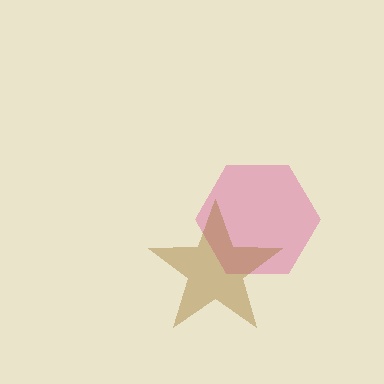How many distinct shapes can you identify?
There are 2 distinct shapes: a pink hexagon, a brown star.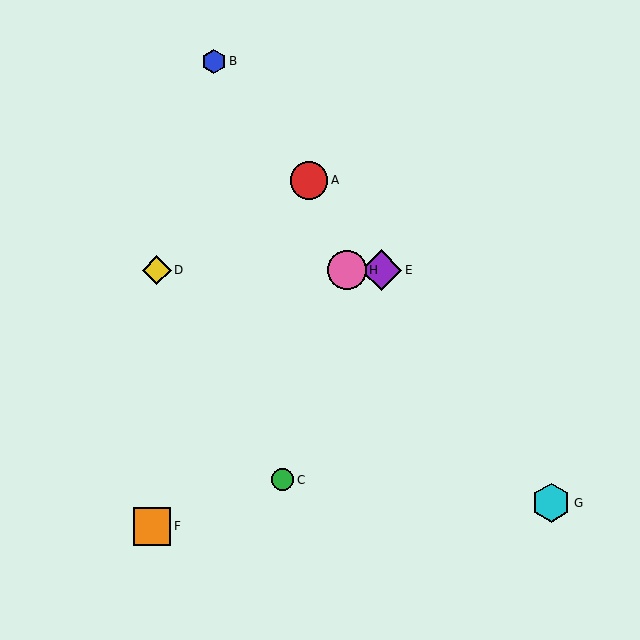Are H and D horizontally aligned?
Yes, both are at y≈270.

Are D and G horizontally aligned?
No, D is at y≈270 and G is at y≈503.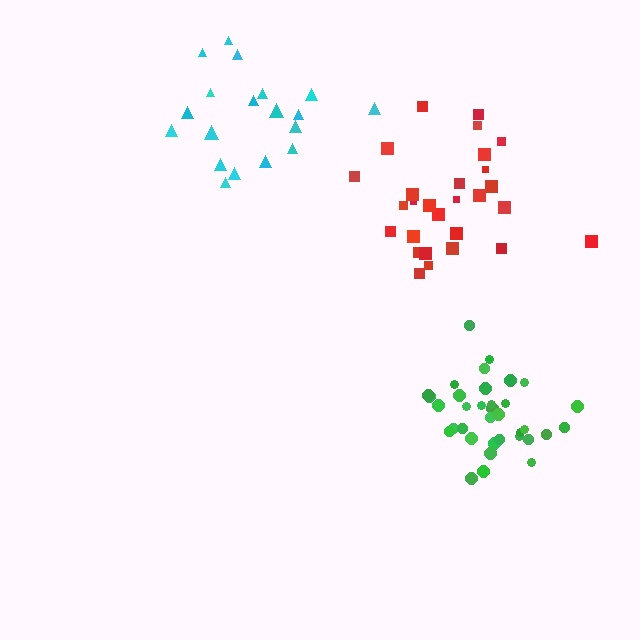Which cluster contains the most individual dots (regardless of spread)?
Green (35).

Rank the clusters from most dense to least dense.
green, cyan, red.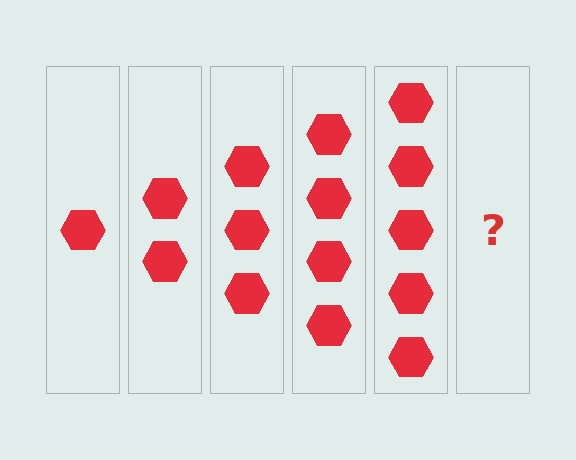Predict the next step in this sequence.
The next step is 6 hexagons.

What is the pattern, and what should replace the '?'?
The pattern is that each step adds one more hexagon. The '?' should be 6 hexagons.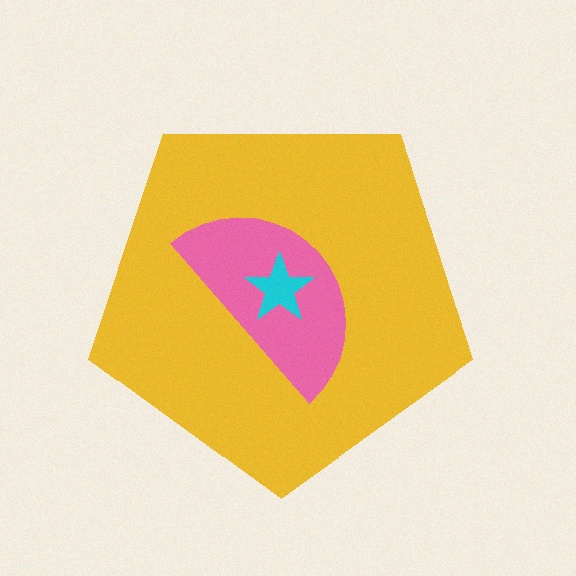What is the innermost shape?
The cyan star.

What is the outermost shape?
The yellow pentagon.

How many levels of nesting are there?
3.